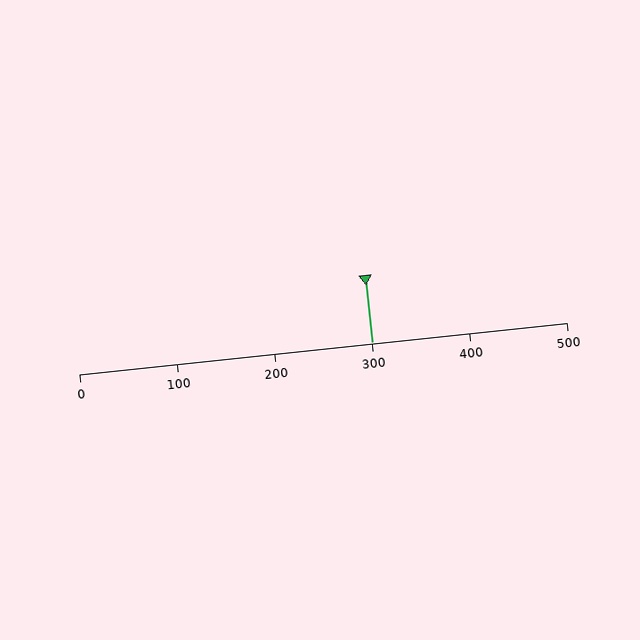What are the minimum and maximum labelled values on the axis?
The axis runs from 0 to 500.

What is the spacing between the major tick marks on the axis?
The major ticks are spaced 100 apart.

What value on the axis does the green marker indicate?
The marker indicates approximately 300.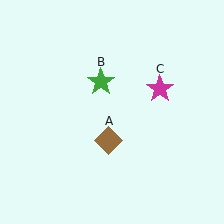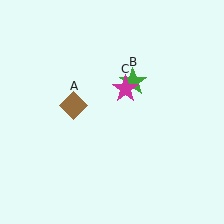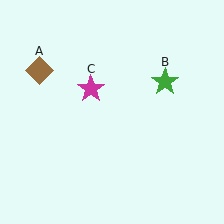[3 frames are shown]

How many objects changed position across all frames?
3 objects changed position: brown diamond (object A), green star (object B), magenta star (object C).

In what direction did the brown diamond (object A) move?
The brown diamond (object A) moved up and to the left.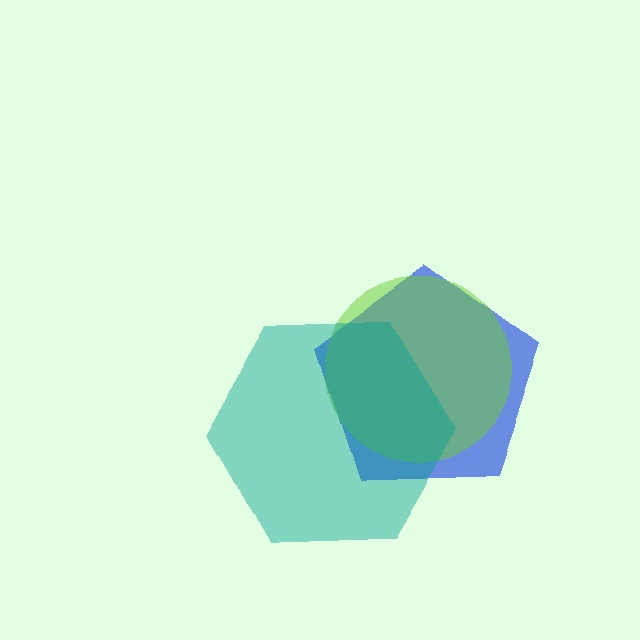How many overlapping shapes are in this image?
There are 3 overlapping shapes in the image.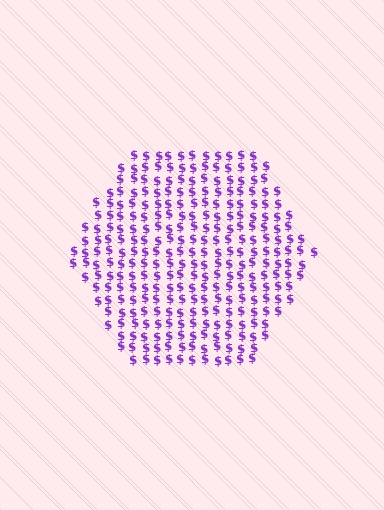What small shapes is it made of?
It is made of small dollar signs.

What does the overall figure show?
The overall figure shows a hexagon.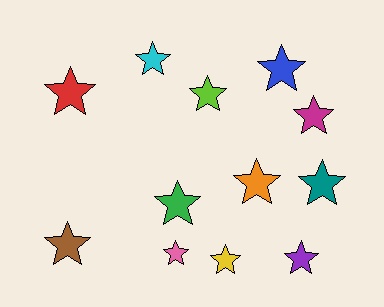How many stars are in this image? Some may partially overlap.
There are 12 stars.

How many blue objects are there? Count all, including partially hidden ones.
There is 1 blue object.